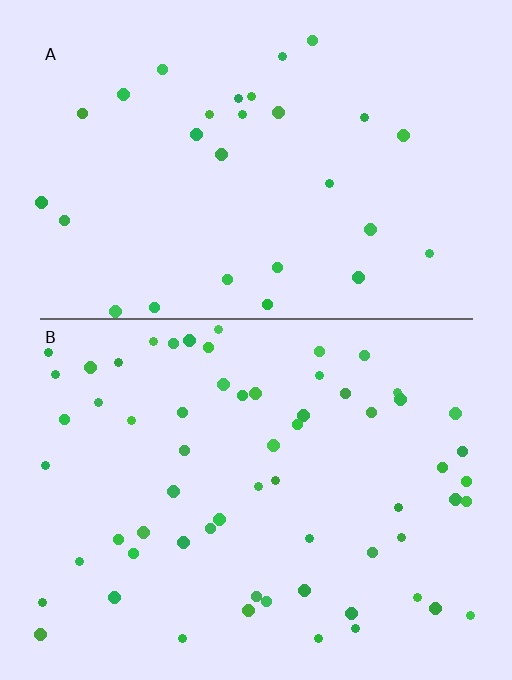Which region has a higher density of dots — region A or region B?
B (the bottom).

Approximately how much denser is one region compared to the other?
Approximately 2.1× — region B over region A.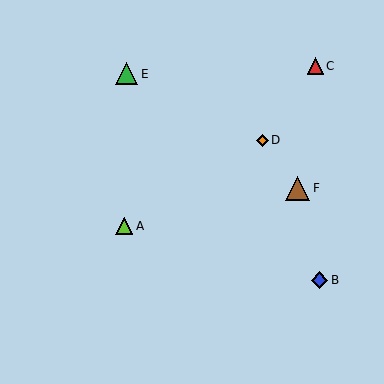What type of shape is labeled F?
Shape F is a brown triangle.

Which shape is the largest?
The brown triangle (labeled F) is the largest.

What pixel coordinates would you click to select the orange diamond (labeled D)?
Click at (262, 140) to select the orange diamond D.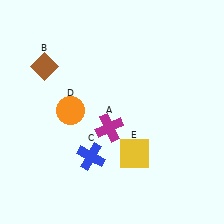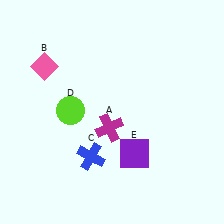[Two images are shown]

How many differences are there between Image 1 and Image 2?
There are 3 differences between the two images.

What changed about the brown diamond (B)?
In Image 1, B is brown. In Image 2, it changed to pink.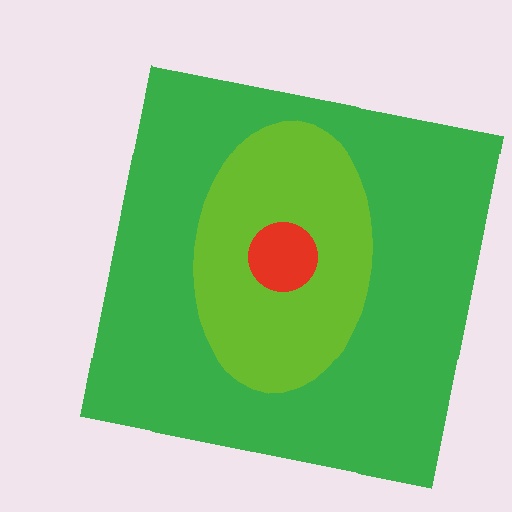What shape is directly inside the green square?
The lime ellipse.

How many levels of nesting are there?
3.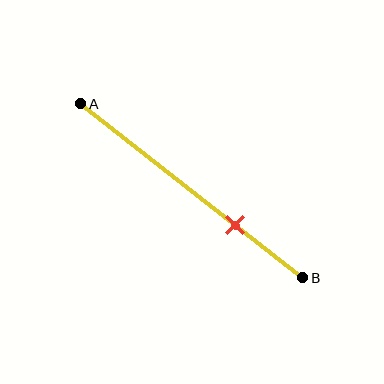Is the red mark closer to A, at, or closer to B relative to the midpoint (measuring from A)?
The red mark is closer to point B than the midpoint of segment AB.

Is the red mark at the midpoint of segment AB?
No, the mark is at about 70% from A, not at the 50% midpoint.